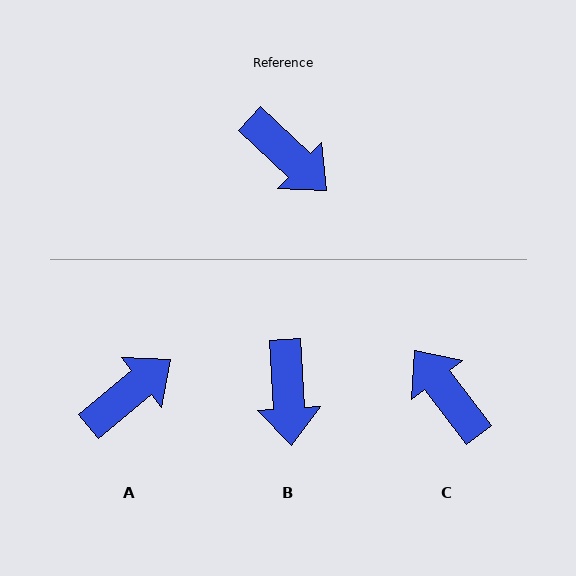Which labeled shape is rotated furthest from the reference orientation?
C, about 171 degrees away.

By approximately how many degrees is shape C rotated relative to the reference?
Approximately 171 degrees counter-clockwise.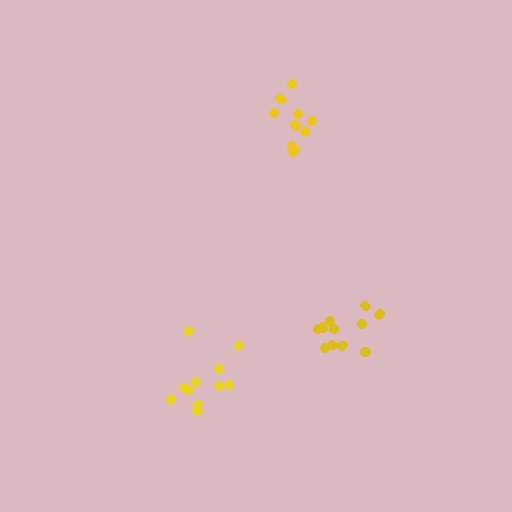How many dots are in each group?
Group 1: 11 dots, Group 2: 11 dots, Group 3: 11 dots (33 total).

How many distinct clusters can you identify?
There are 3 distinct clusters.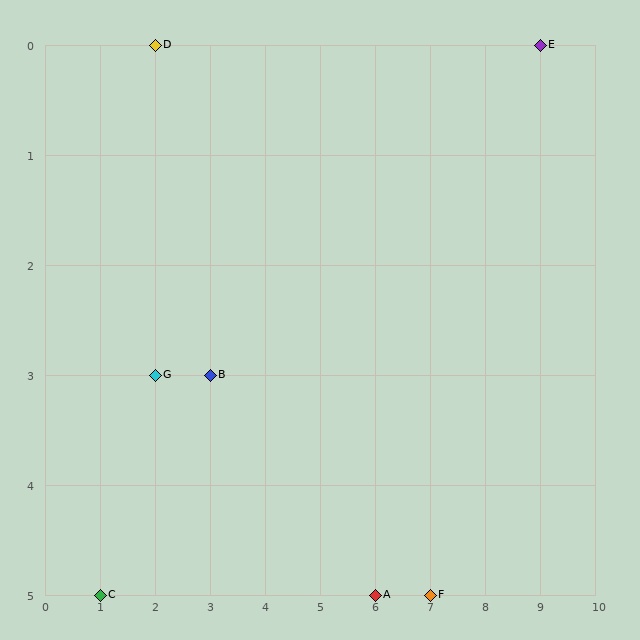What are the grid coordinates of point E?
Point E is at grid coordinates (9, 0).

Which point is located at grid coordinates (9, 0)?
Point E is at (9, 0).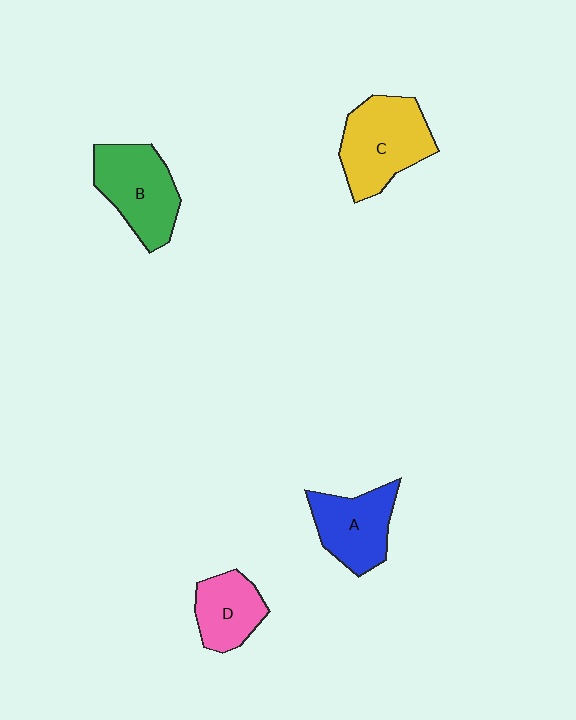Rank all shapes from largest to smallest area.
From largest to smallest: C (yellow), B (green), A (blue), D (pink).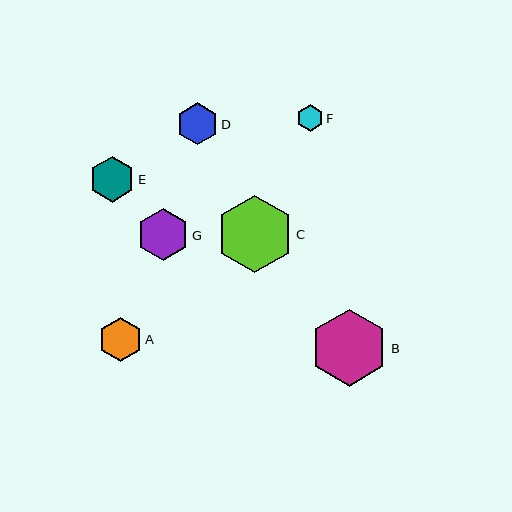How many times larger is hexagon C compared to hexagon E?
Hexagon C is approximately 1.7 times the size of hexagon E.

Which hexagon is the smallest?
Hexagon F is the smallest with a size of approximately 26 pixels.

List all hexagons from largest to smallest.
From largest to smallest: C, B, G, E, A, D, F.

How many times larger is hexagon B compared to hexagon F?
Hexagon B is approximately 2.9 times the size of hexagon F.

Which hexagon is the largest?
Hexagon C is the largest with a size of approximately 77 pixels.